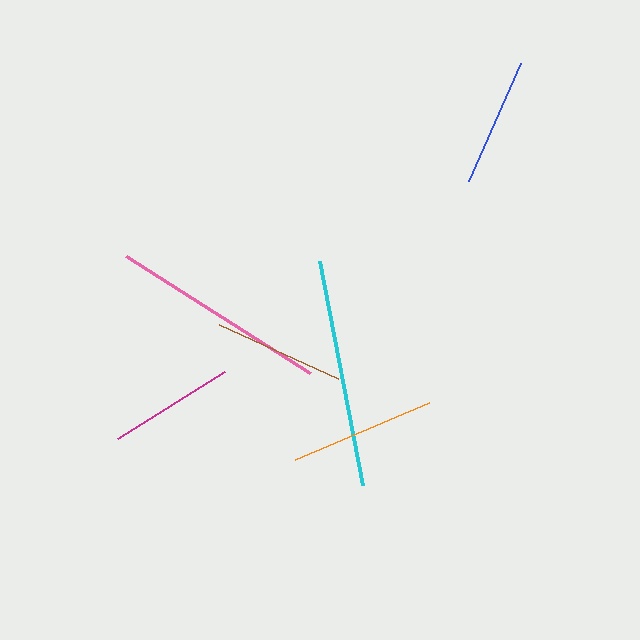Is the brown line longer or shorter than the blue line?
The brown line is longer than the blue line.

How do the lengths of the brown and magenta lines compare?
The brown and magenta lines are approximately the same length.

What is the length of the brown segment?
The brown segment is approximately 130 pixels long.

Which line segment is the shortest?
The magenta line is the shortest at approximately 126 pixels.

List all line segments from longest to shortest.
From longest to shortest: cyan, pink, orange, brown, blue, magenta.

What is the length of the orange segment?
The orange segment is approximately 146 pixels long.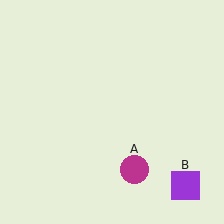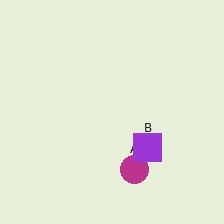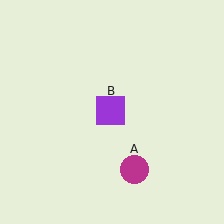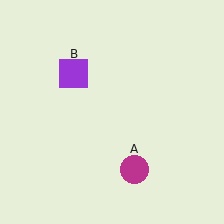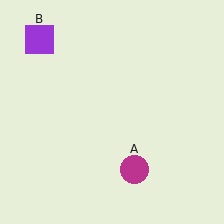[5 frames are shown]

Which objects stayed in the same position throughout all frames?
Magenta circle (object A) remained stationary.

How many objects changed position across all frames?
1 object changed position: purple square (object B).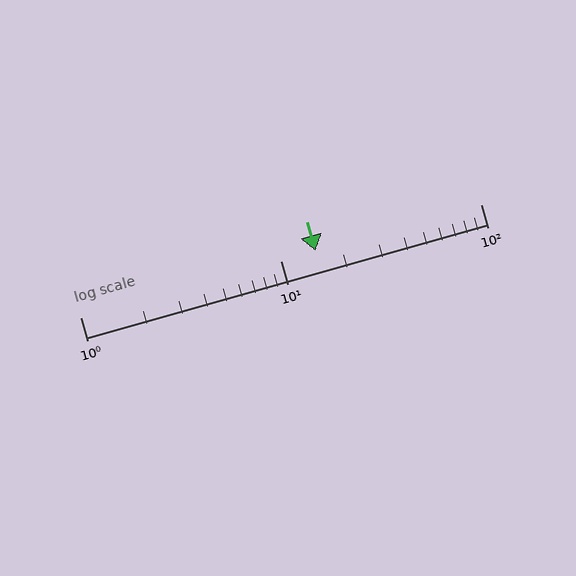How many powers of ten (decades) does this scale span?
The scale spans 2 decades, from 1 to 100.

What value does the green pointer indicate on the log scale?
The pointer indicates approximately 15.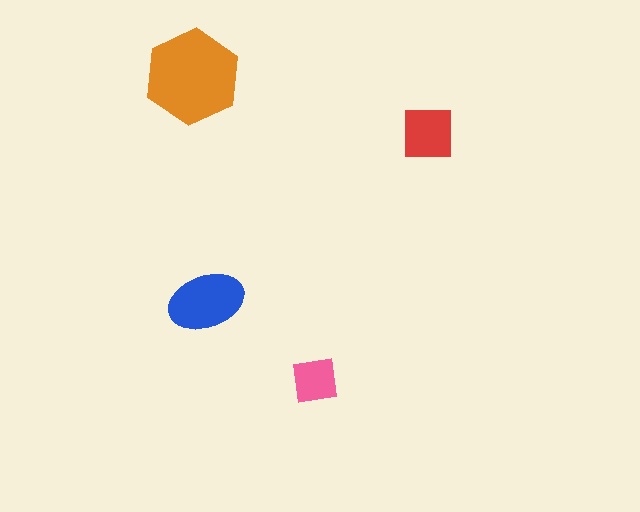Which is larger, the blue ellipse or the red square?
The blue ellipse.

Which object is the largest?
The orange hexagon.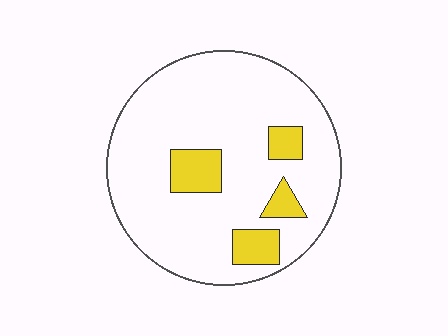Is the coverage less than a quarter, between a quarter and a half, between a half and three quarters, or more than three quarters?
Less than a quarter.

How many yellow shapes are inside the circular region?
4.